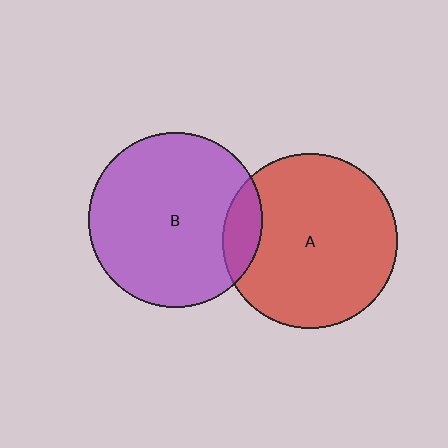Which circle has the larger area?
Circle B (purple).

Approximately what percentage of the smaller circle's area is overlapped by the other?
Approximately 10%.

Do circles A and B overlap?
Yes.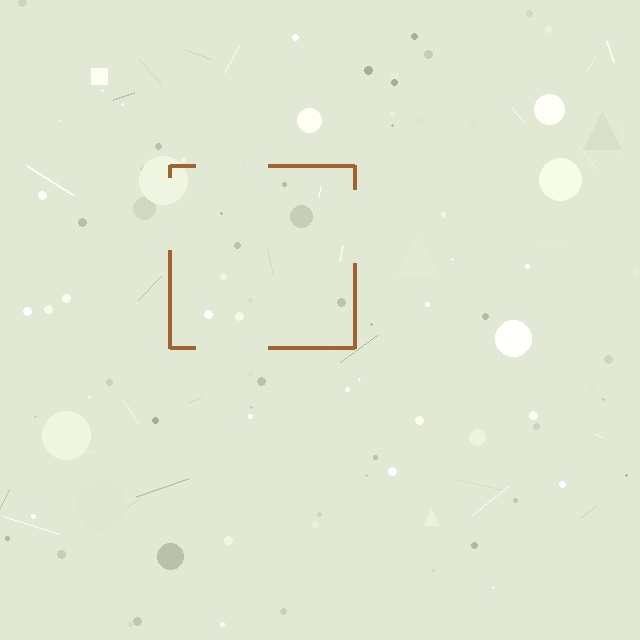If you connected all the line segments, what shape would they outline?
They would outline a square.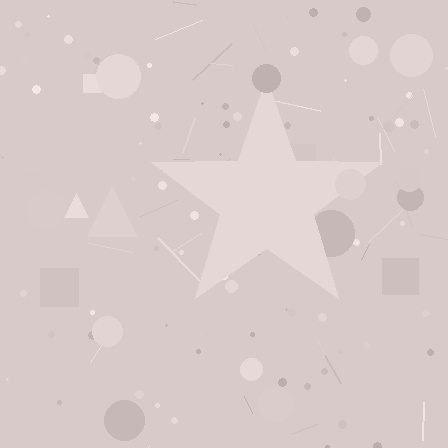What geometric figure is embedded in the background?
A star is embedded in the background.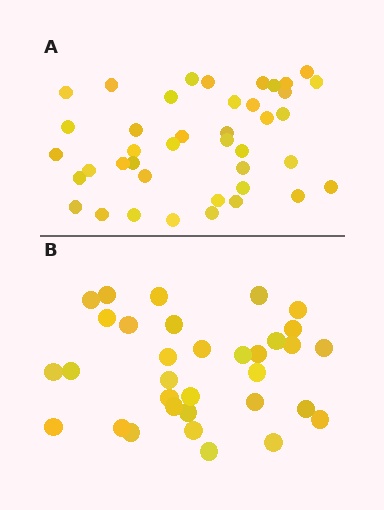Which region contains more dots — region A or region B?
Region A (the top region) has more dots.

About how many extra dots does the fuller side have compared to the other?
Region A has roughly 8 or so more dots than region B.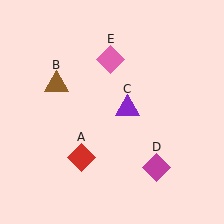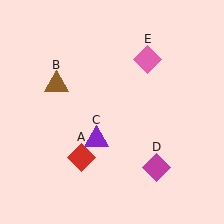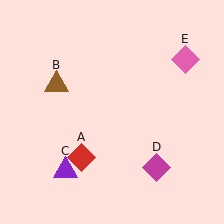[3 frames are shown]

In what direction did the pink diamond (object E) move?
The pink diamond (object E) moved right.